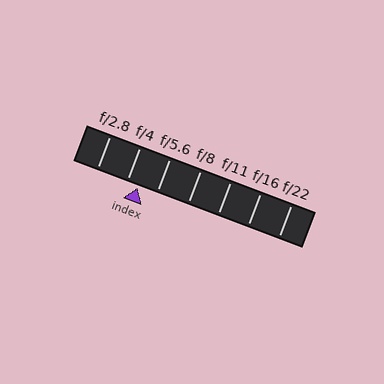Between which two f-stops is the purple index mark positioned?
The index mark is between f/4 and f/5.6.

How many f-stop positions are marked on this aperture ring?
There are 7 f-stop positions marked.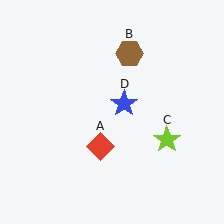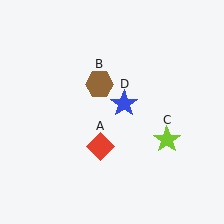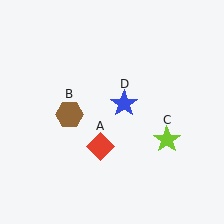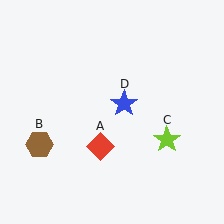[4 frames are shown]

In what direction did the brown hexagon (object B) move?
The brown hexagon (object B) moved down and to the left.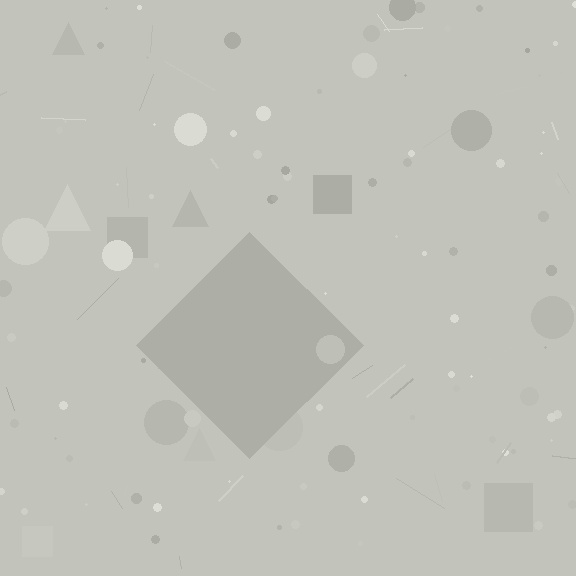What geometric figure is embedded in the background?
A diamond is embedded in the background.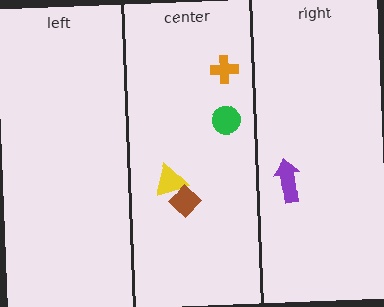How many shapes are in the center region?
4.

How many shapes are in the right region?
1.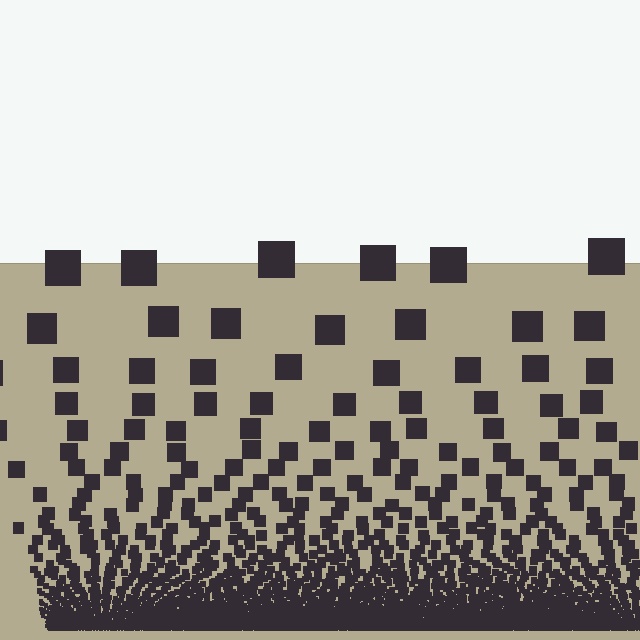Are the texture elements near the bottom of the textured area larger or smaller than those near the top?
Smaller. The gradient is inverted — elements near the bottom are smaller and denser.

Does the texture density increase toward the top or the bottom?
Density increases toward the bottom.